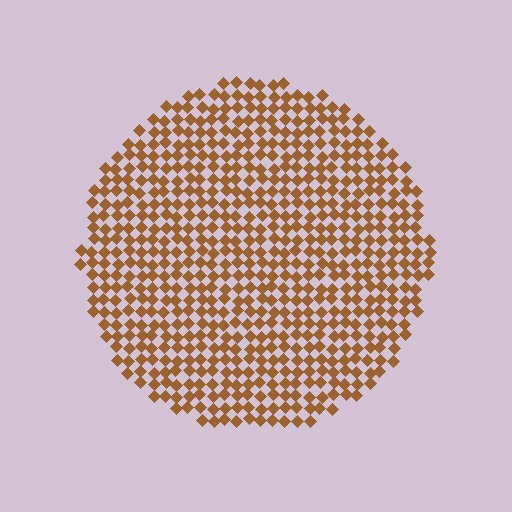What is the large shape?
The large shape is a circle.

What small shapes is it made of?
It is made of small diamonds.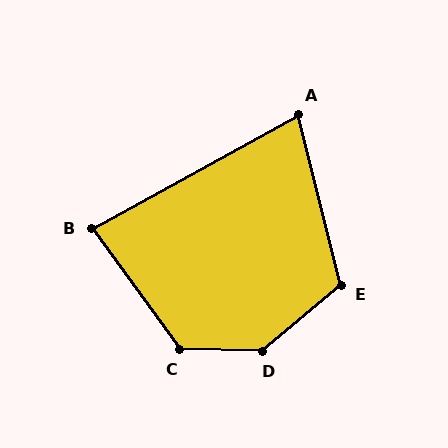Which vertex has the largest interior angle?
D, at approximately 139 degrees.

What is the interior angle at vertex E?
Approximately 116 degrees (obtuse).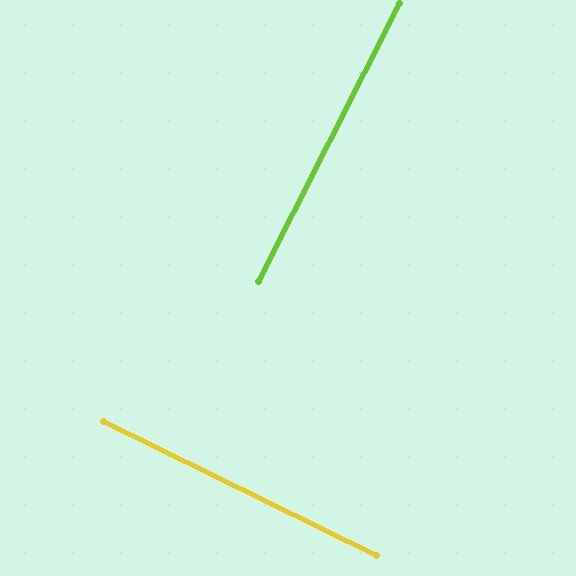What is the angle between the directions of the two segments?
Approximately 89 degrees.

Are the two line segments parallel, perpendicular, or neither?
Perpendicular — they meet at approximately 89°.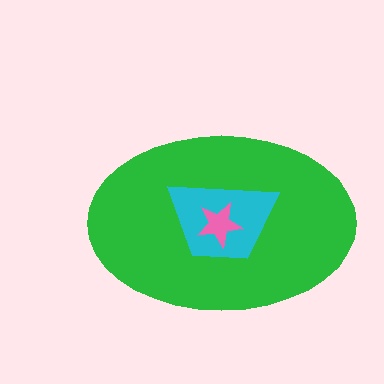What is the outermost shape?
The green ellipse.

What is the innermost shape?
The pink star.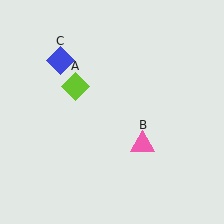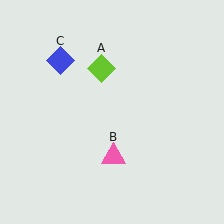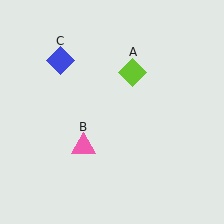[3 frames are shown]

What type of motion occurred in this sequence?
The lime diamond (object A), pink triangle (object B) rotated clockwise around the center of the scene.